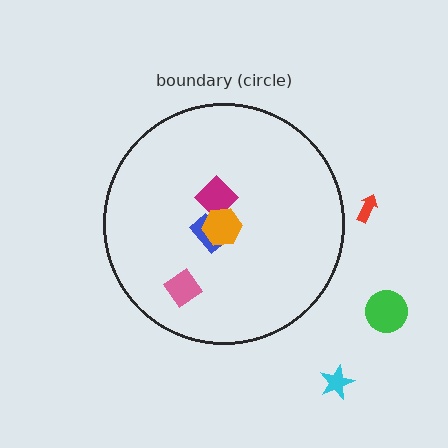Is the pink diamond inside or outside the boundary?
Inside.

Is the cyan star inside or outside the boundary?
Outside.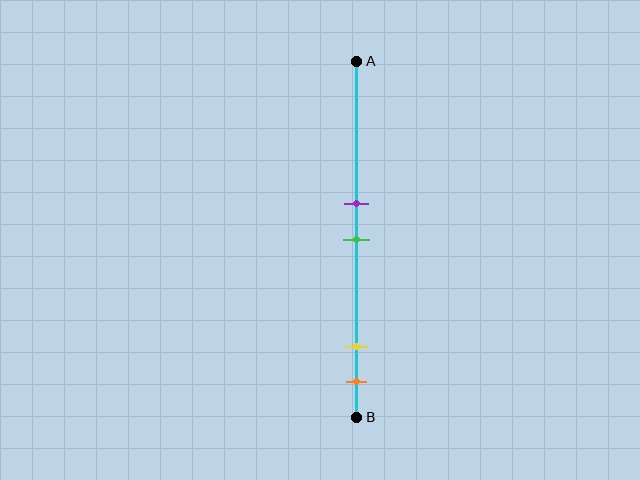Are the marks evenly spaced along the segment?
No, the marks are not evenly spaced.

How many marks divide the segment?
There are 4 marks dividing the segment.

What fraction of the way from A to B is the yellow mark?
The yellow mark is approximately 80% (0.8) of the way from A to B.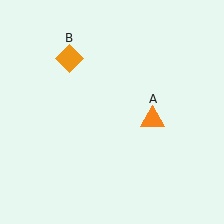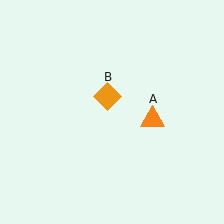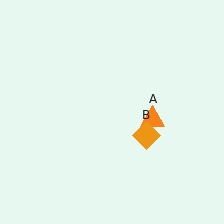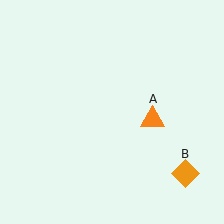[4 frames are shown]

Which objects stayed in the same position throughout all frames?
Orange triangle (object A) remained stationary.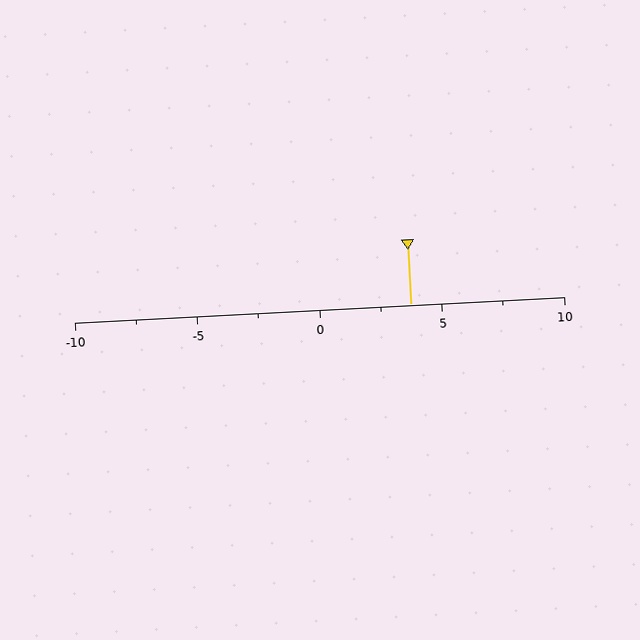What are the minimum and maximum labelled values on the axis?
The axis runs from -10 to 10.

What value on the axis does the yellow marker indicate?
The marker indicates approximately 3.8.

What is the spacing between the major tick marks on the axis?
The major ticks are spaced 5 apart.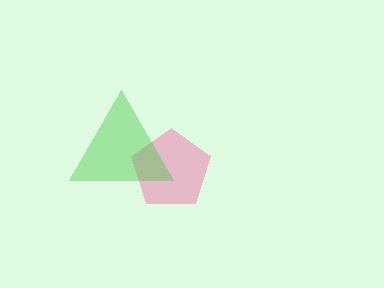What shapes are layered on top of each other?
The layered shapes are: a pink pentagon, a green triangle.